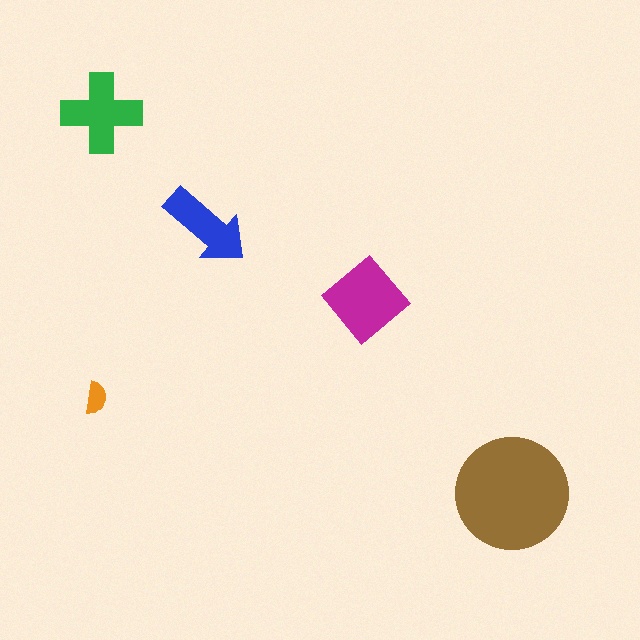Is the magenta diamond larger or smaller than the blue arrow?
Larger.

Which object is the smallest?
The orange semicircle.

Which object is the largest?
The brown circle.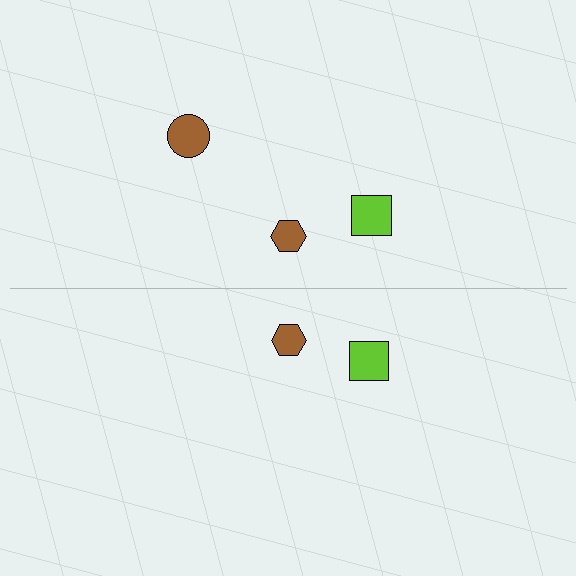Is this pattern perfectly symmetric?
No, the pattern is not perfectly symmetric. A brown circle is missing from the bottom side.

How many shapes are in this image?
There are 5 shapes in this image.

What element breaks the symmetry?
A brown circle is missing from the bottom side.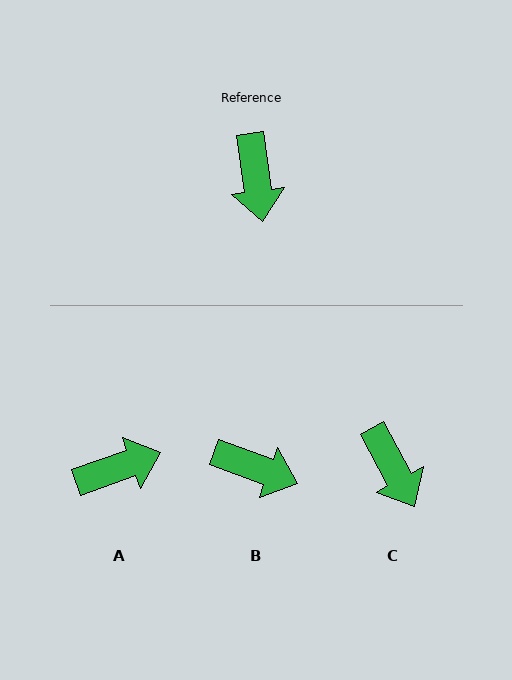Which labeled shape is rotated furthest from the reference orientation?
A, about 102 degrees away.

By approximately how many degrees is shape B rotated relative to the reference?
Approximately 62 degrees counter-clockwise.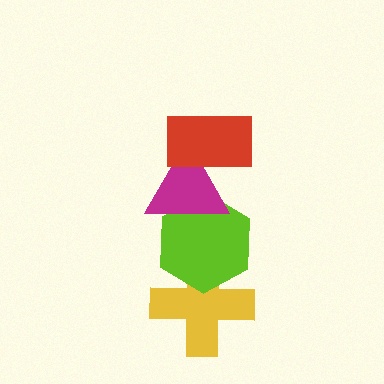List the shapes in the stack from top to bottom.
From top to bottom: the red rectangle, the magenta triangle, the lime hexagon, the yellow cross.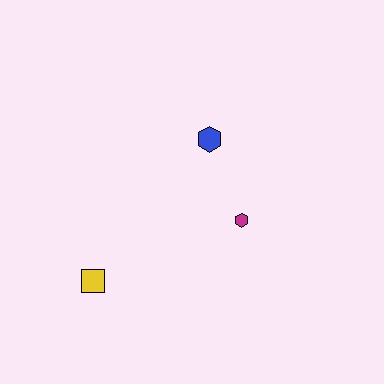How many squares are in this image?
There is 1 square.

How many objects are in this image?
There are 3 objects.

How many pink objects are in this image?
There are no pink objects.